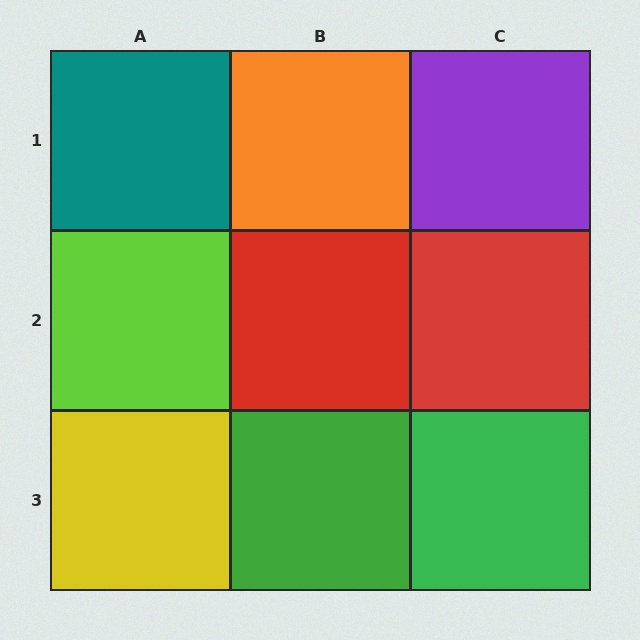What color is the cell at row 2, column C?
Red.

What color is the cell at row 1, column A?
Teal.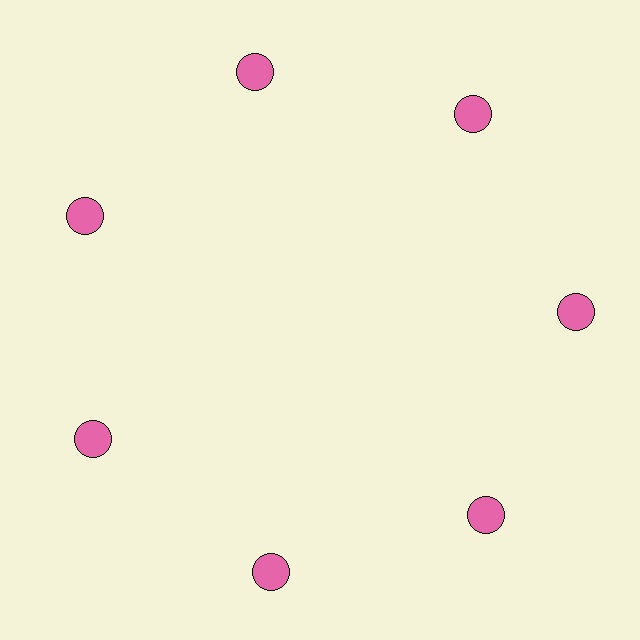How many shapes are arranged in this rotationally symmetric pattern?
There are 7 shapes, arranged in 7 groups of 1.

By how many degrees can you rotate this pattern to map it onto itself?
The pattern maps onto itself every 51 degrees of rotation.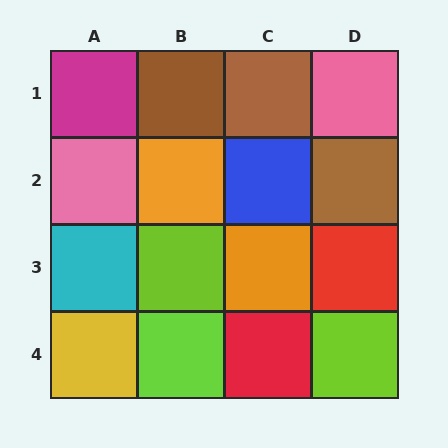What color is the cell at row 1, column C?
Brown.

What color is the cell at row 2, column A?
Pink.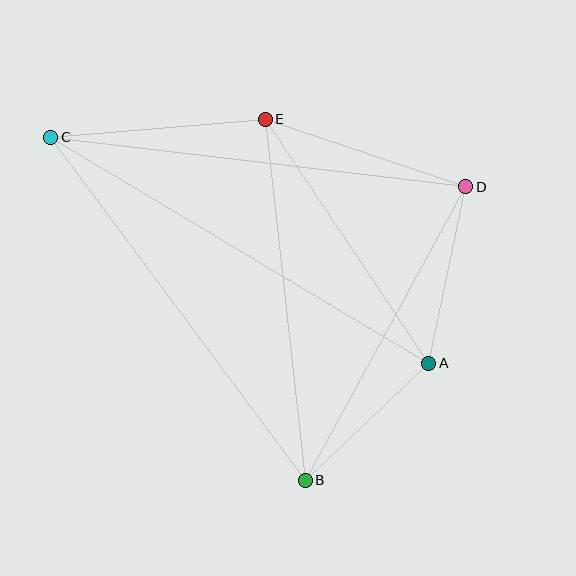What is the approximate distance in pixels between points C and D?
The distance between C and D is approximately 418 pixels.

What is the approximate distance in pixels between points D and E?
The distance between D and E is approximately 211 pixels.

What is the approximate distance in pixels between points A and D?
The distance between A and D is approximately 181 pixels.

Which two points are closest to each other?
Points A and B are closest to each other.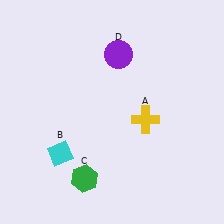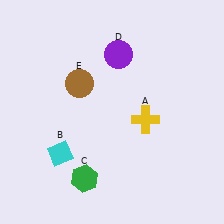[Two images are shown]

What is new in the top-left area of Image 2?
A brown circle (E) was added in the top-left area of Image 2.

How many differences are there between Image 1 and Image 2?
There is 1 difference between the two images.